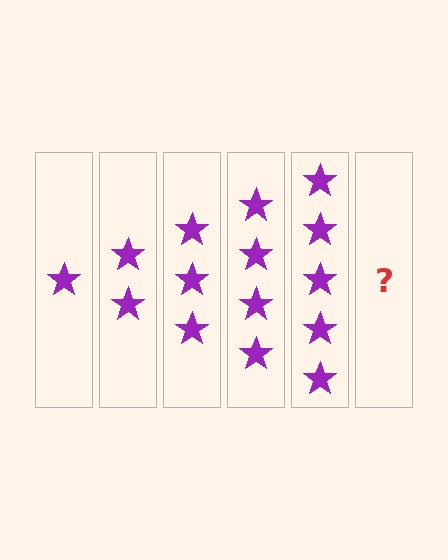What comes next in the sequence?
The next element should be 6 stars.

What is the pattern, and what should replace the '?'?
The pattern is that each step adds one more star. The '?' should be 6 stars.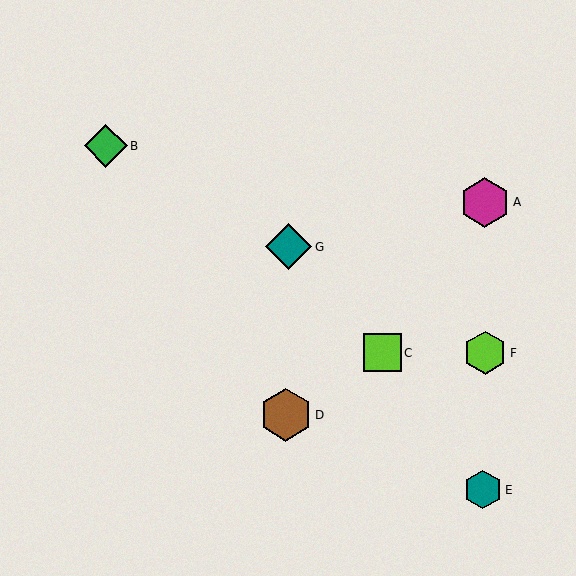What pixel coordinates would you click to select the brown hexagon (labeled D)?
Click at (286, 415) to select the brown hexagon D.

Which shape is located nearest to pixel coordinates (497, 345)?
The lime hexagon (labeled F) at (485, 353) is nearest to that location.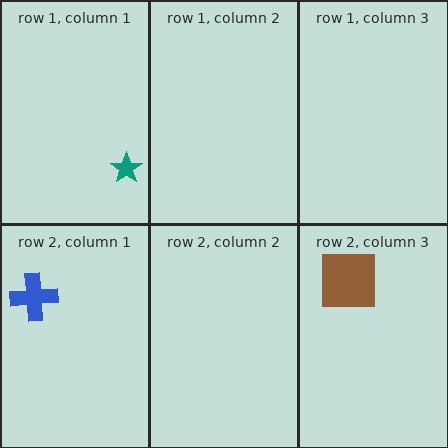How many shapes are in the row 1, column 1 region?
1.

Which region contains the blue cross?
The row 2, column 1 region.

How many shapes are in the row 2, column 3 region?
1.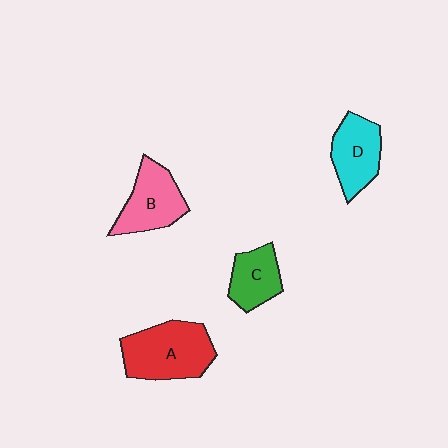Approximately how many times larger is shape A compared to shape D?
Approximately 1.4 times.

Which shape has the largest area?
Shape A (red).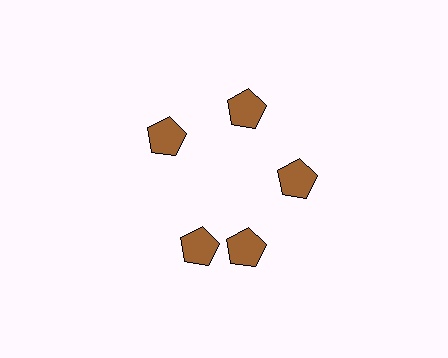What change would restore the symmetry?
The symmetry would be restored by rotating it back into even spacing with its neighbors so that all 5 pentagons sit at equal angles and equal distance from the center.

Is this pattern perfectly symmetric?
No. The 5 brown pentagons are arranged in a ring, but one element near the 8 o'clock position is rotated out of alignment along the ring, breaking the 5-fold rotational symmetry.